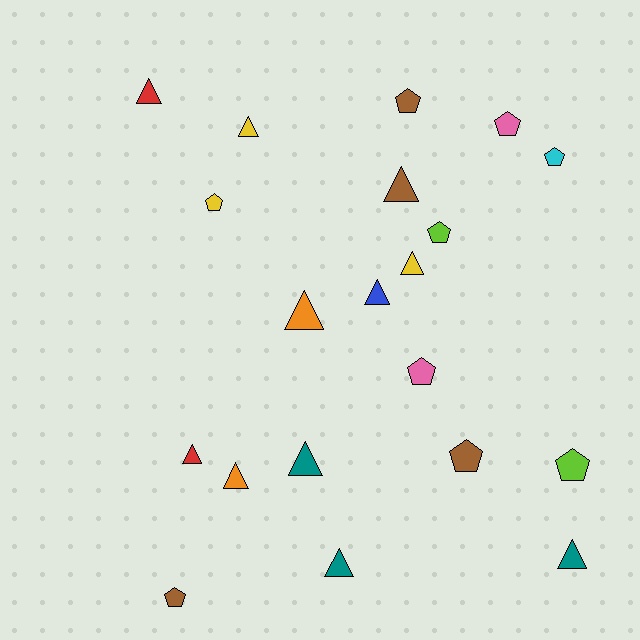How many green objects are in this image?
There are no green objects.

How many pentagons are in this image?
There are 9 pentagons.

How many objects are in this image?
There are 20 objects.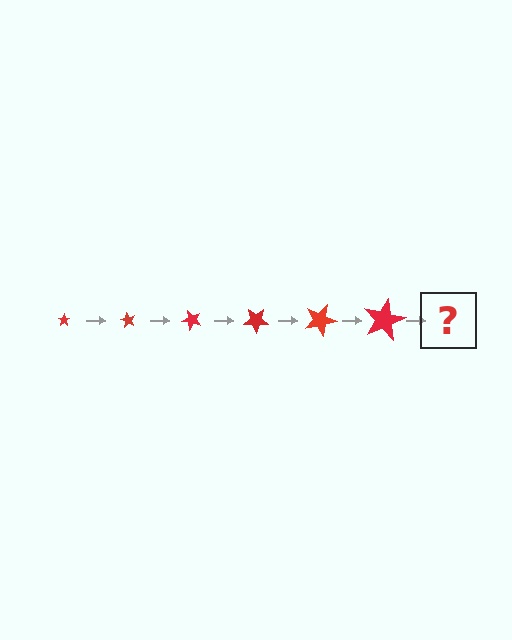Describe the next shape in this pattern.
It should be a star, larger than the previous one and rotated 360 degrees from the start.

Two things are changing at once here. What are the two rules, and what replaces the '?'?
The two rules are that the star grows larger each step and it rotates 60 degrees each step. The '?' should be a star, larger than the previous one and rotated 360 degrees from the start.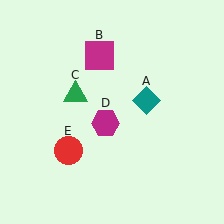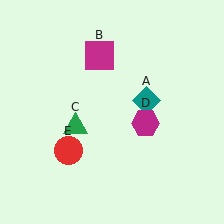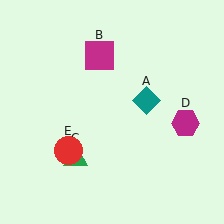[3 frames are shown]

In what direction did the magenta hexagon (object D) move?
The magenta hexagon (object D) moved right.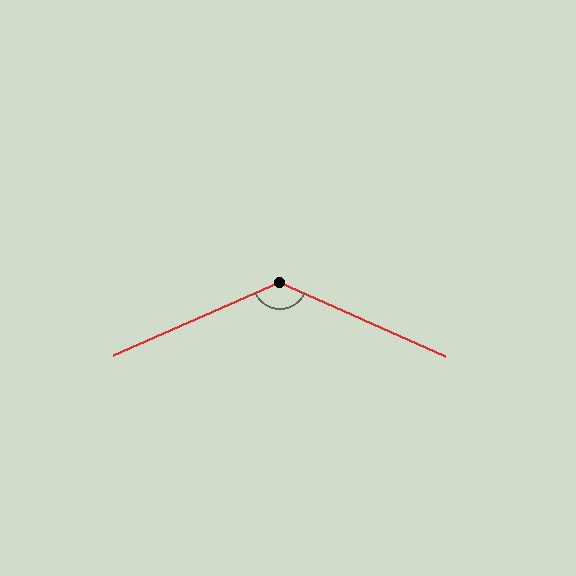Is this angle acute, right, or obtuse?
It is obtuse.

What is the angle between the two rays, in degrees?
Approximately 132 degrees.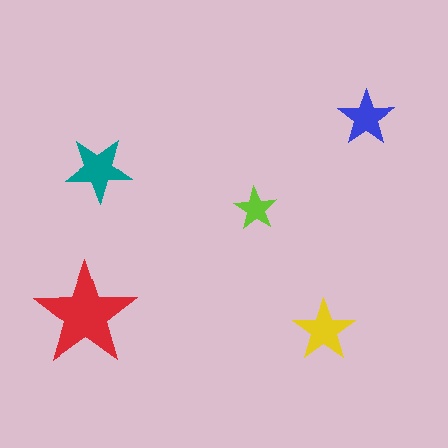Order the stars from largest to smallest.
the red one, the teal one, the yellow one, the blue one, the lime one.